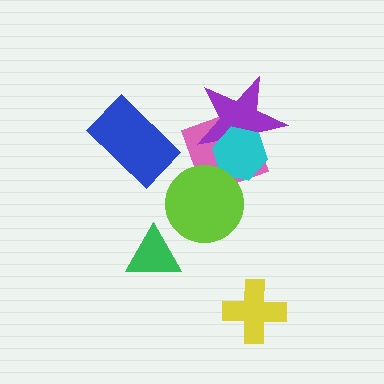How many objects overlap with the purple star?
2 objects overlap with the purple star.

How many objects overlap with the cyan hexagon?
2 objects overlap with the cyan hexagon.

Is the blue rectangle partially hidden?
No, no other shape covers it.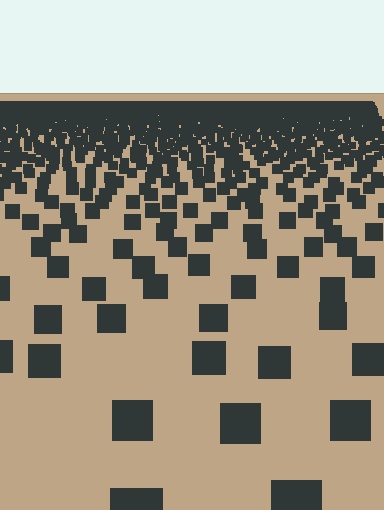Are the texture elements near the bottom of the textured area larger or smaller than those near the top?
Larger. Near the bottom, elements are closer to the viewer and appear at a bigger on-screen size.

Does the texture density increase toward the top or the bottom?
Density increases toward the top.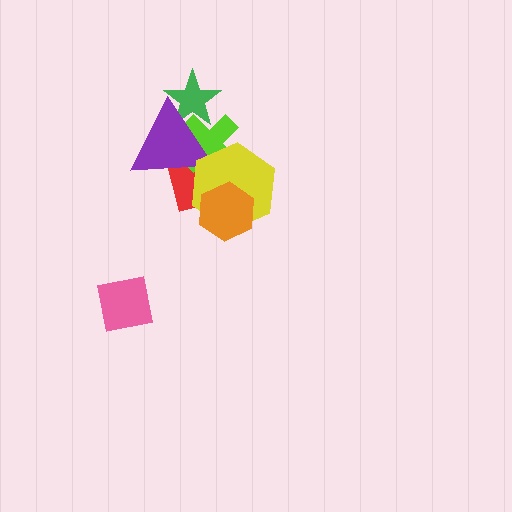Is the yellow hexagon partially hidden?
Yes, it is partially covered by another shape.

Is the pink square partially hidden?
No, no other shape covers it.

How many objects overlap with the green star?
2 objects overlap with the green star.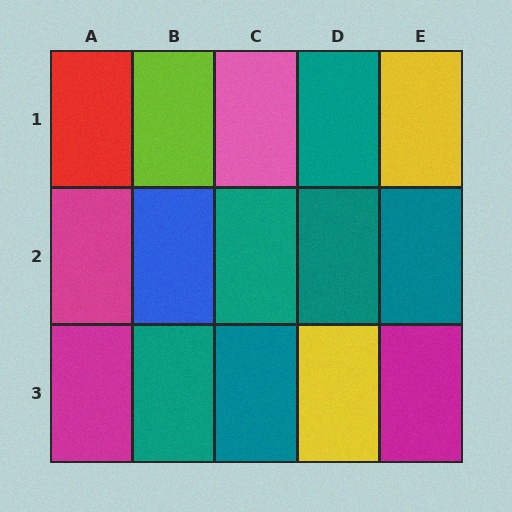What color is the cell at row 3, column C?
Teal.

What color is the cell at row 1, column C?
Pink.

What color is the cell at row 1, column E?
Yellow.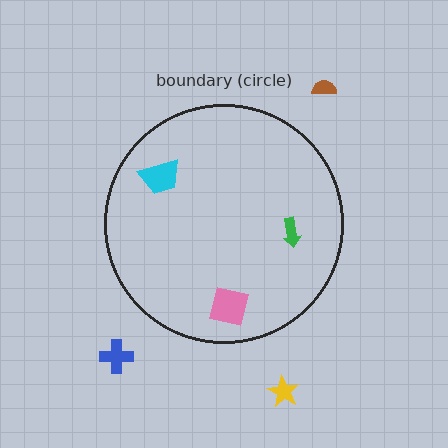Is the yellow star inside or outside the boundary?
Outside.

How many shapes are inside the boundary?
3 inside, 3 outside.